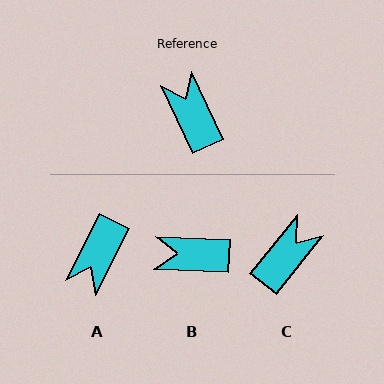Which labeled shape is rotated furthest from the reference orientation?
A, about 128 degrees away.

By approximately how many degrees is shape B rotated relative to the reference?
Approximately 63 degrees counter-clockwise.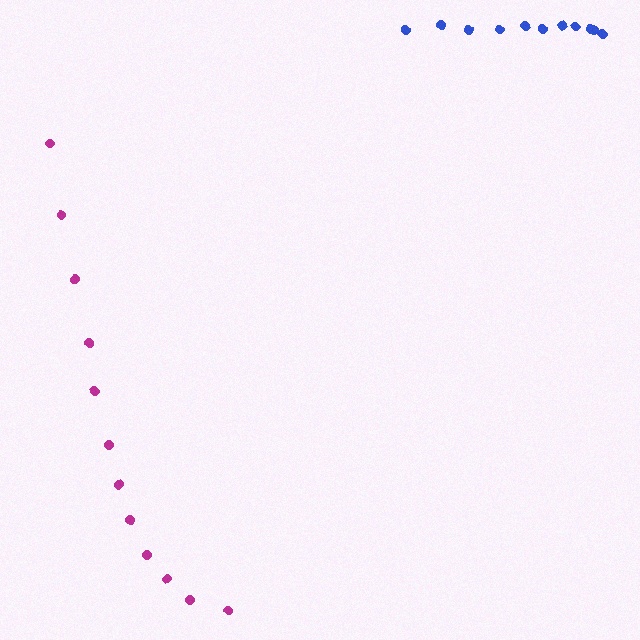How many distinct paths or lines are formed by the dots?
There are 2 distinct paths.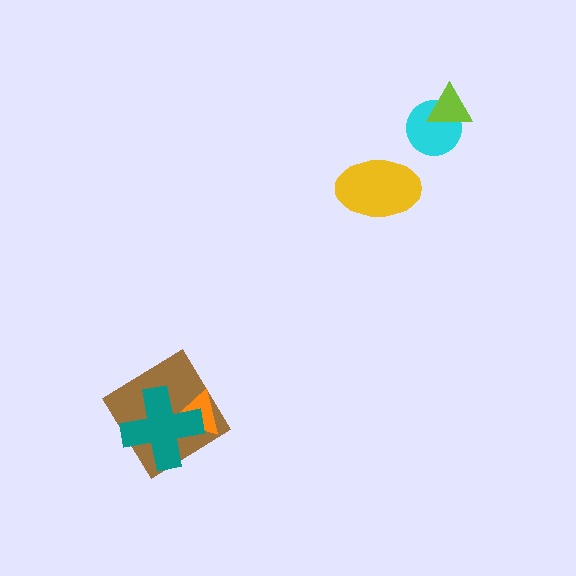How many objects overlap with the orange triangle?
2 objects overlap with the orange triangle.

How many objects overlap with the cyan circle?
1 object overlaps with the cyan circle.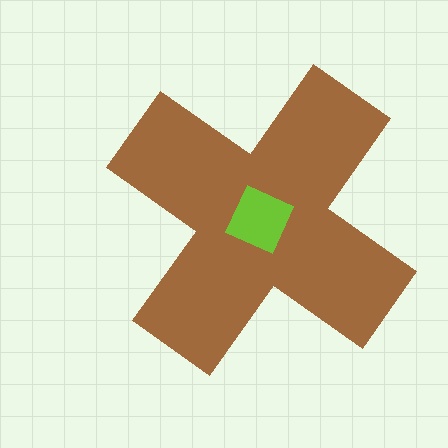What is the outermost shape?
The brown cross.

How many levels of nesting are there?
2.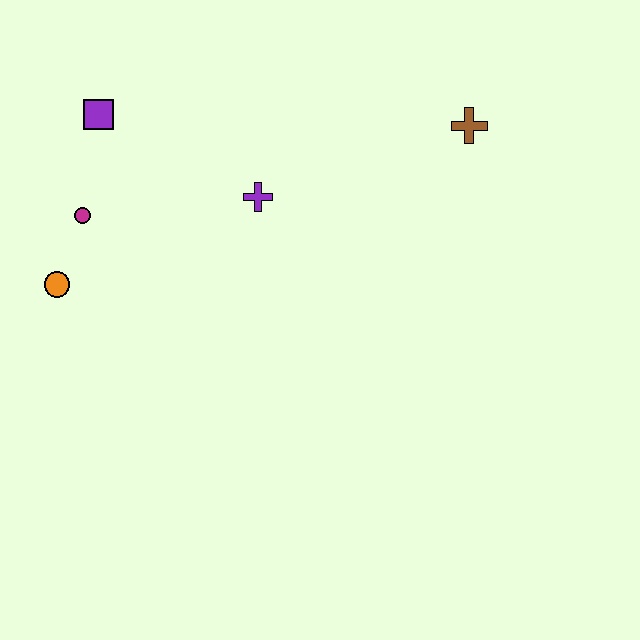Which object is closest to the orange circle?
The magenta circle is closest to the orange circle.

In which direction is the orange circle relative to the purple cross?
The orange circle is to the left of the purple cross.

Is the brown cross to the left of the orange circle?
No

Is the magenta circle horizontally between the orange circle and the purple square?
Yes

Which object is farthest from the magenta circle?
The brown cross is farthest from the magenta circle.